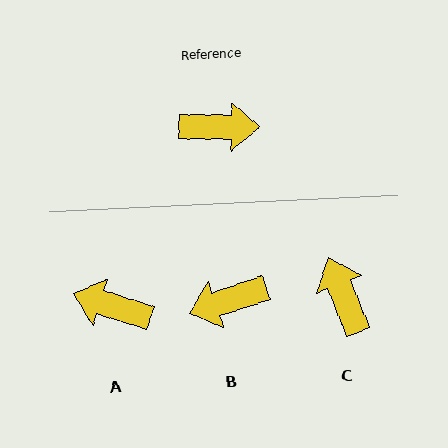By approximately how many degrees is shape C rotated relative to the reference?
Approximately 113 degrees counter-clockwise.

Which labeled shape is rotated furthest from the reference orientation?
A, about 163 degrees away.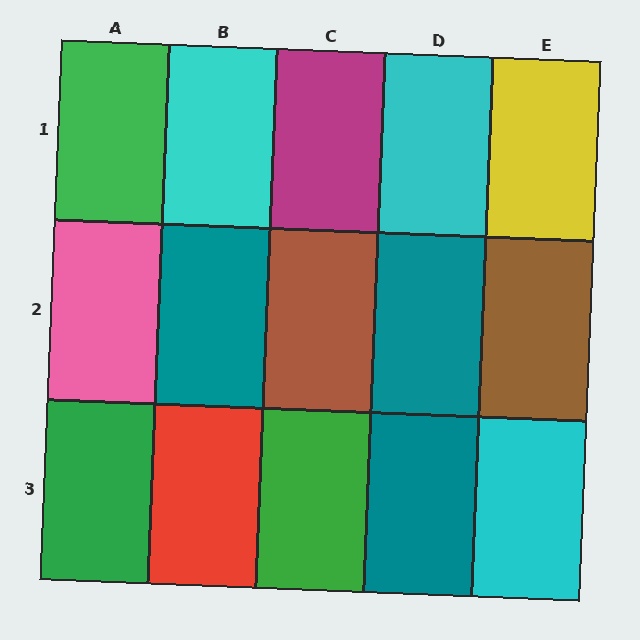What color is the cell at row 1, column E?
Yellow.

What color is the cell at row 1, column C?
Magenta.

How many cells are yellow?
1 cell is yellow.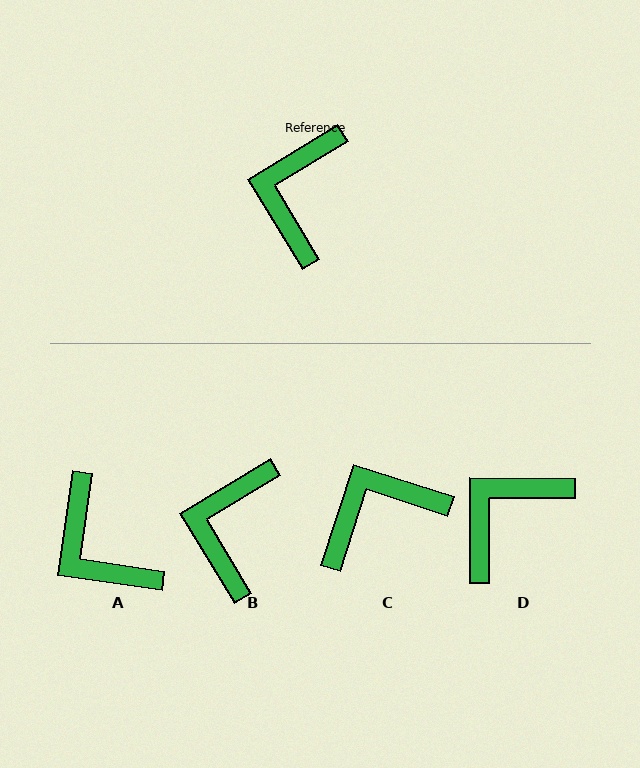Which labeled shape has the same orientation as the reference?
B.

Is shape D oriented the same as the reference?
No, it is off by about 31 degrees.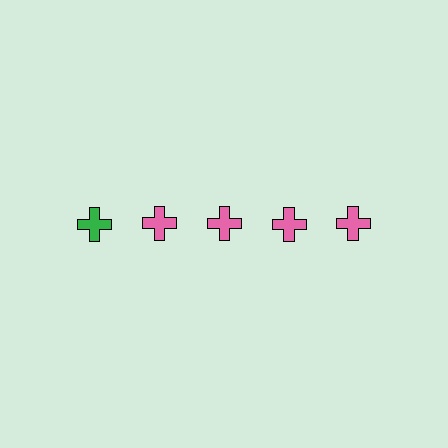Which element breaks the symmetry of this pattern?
The green cross in the top row, leftmost column breaks the symmetry. All other shapes are pink crosses.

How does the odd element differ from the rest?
It has a different color: green instead of pink.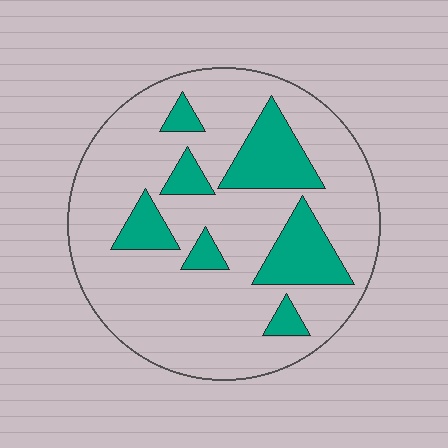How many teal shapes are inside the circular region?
7.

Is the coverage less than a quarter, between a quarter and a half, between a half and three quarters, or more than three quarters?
Less than a quarter.